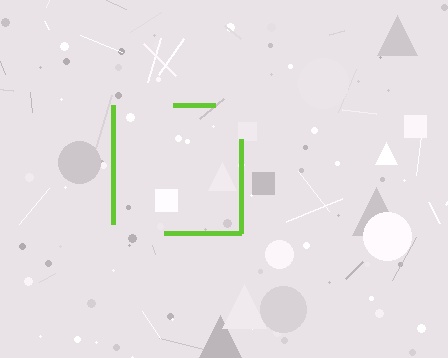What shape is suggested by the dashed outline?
The dashed outline suggests a square.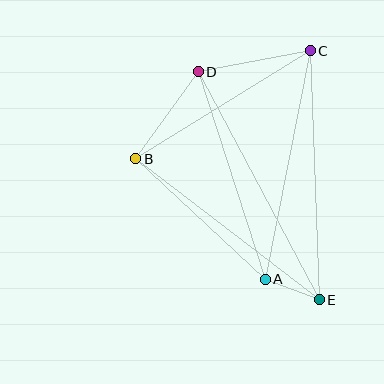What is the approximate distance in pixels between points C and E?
The distance between C and E is approximately 249 pixels.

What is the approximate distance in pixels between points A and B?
The distance between A and B is approximately 177 pixels.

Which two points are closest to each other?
Points A and E are closest to each other.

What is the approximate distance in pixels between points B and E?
The distance between B and E is approximately 231 pixels.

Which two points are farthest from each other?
Points D and E are farthest from each other.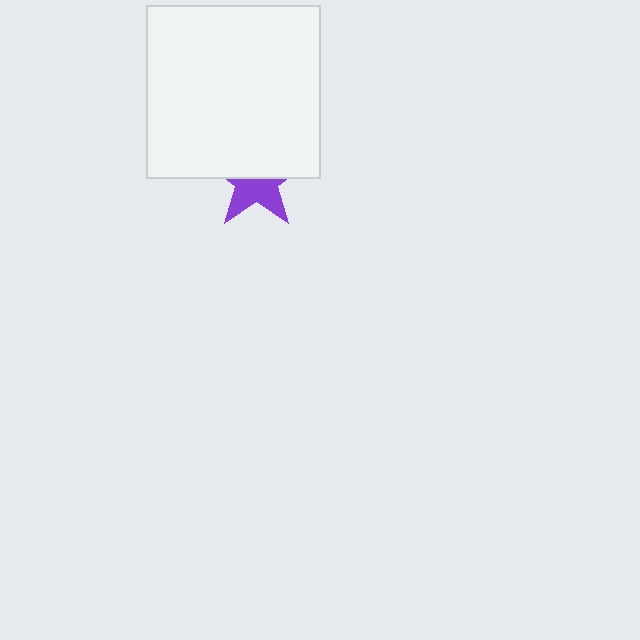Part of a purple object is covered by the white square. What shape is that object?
It is a star.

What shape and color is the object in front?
The object in front is a white square.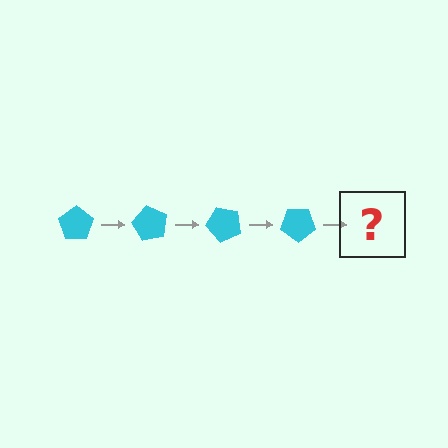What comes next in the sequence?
The next element should be a cyan pentagon rotated 240 degrees.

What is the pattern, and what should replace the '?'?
The pattern is that the pentagon rotates 60 degrees each step. The '?' should be a cyan pentagon rotated 240 degrees.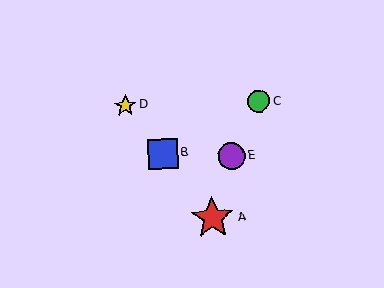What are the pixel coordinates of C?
Object C is at (259, 102).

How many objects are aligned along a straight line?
3 objects (A, B, D) are aligned along a straight line.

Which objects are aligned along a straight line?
Objects A, B, D are aligned along a straight line.